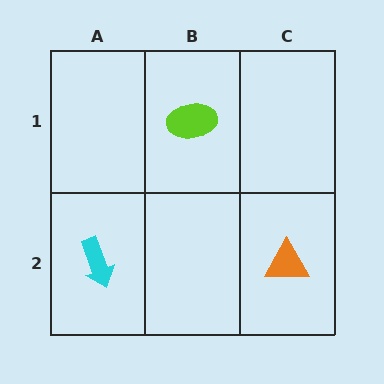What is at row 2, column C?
An orange triangle.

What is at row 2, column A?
A cyan arrow.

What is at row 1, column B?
A lime ellipse.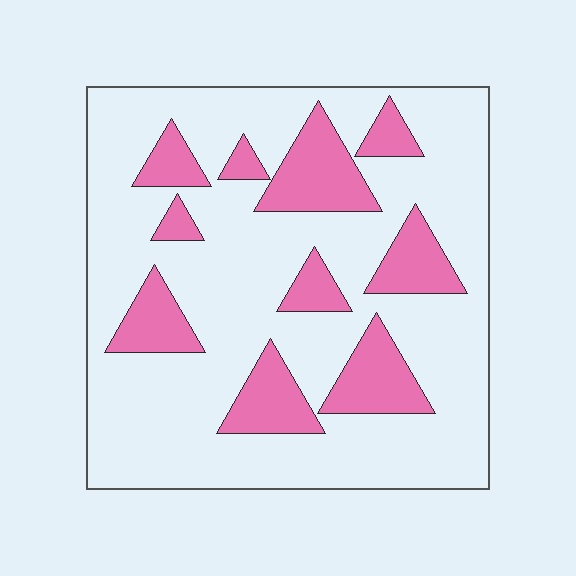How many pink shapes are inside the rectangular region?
10.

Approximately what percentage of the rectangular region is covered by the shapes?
Approximately 25%.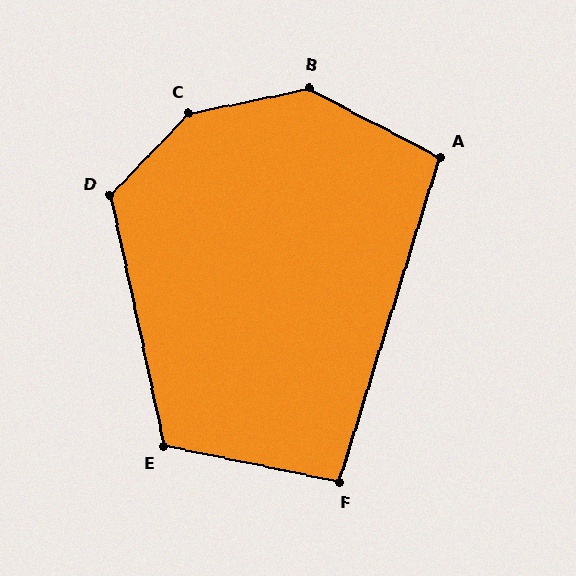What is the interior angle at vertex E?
Approximately 114 degrees (obtuse).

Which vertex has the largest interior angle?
C, at approximately 146 degrees.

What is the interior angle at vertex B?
Approximately 141 degrees (obtuse).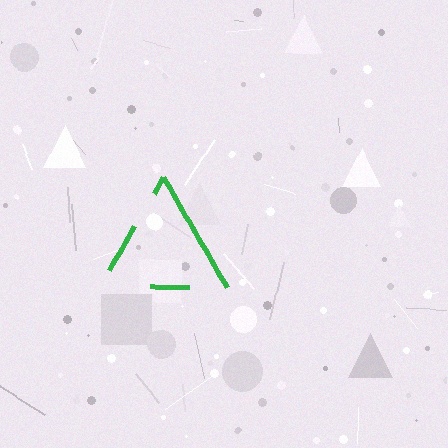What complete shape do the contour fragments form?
The contour fragments form a triangle.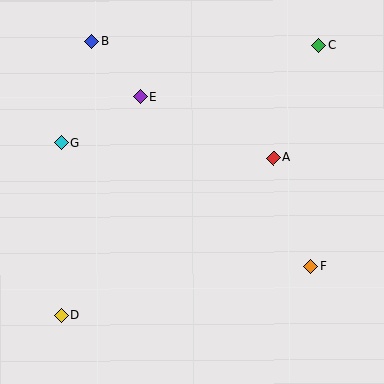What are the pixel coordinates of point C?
Point C is at (319, 46).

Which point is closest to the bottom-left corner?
Point D is closest to the bottom-left corner.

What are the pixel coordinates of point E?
Point E is at (141, 97).